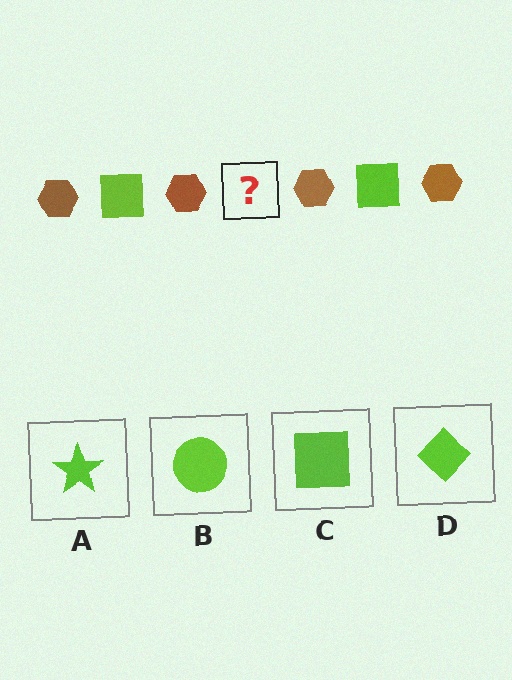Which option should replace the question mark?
Option C.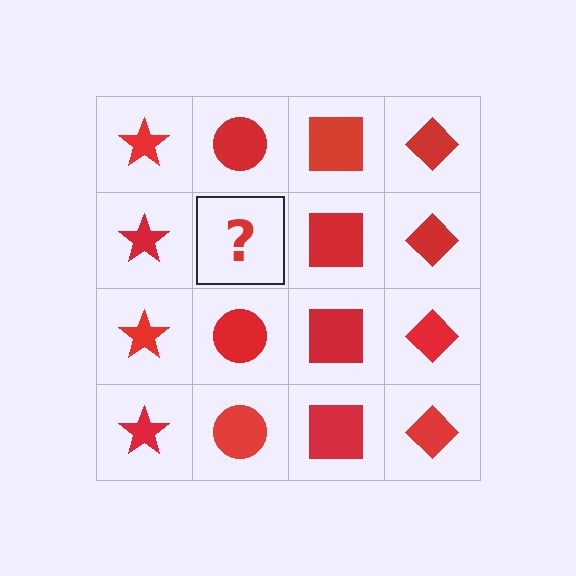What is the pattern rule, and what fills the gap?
The rule is that each column has a consistent shape. The gap should be filled with a red circle.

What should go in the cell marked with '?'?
The missing cell should contain a red circle.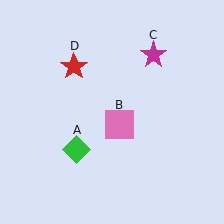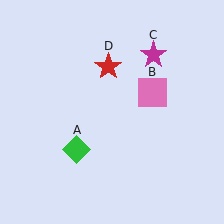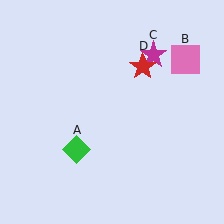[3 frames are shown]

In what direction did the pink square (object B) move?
The pink square (object B) moved up and to the right.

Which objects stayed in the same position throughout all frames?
Green diamond (object A) and magenta star (object C) remained stationary.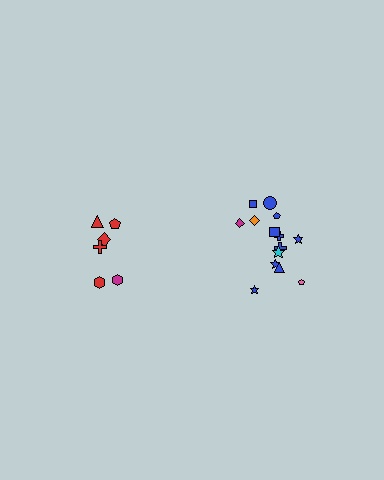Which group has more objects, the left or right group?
The right group.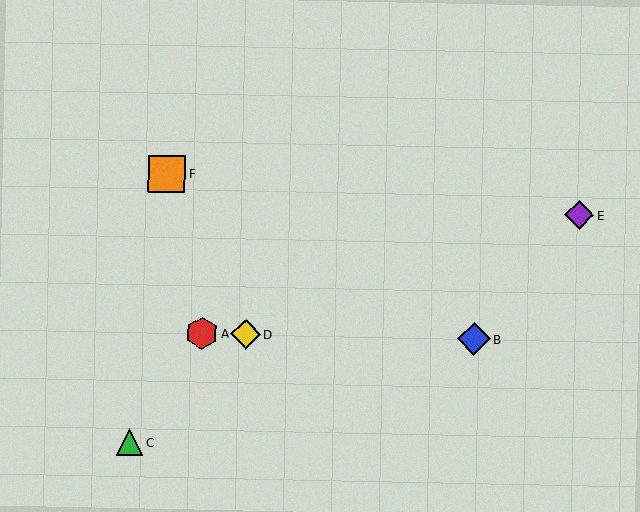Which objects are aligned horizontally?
Objects A, B, D are aligned horizontally.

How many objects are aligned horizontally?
3 objects (A, B, D) are aligned horizontally.